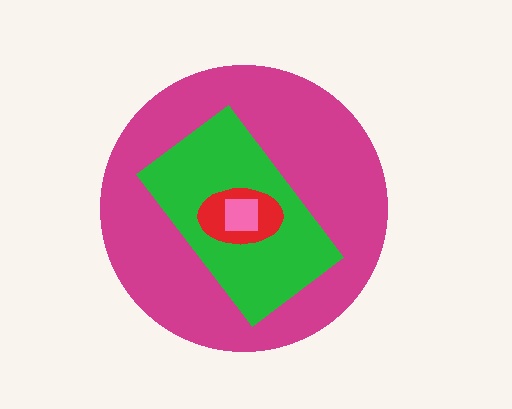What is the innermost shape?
The pink square.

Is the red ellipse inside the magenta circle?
Yes.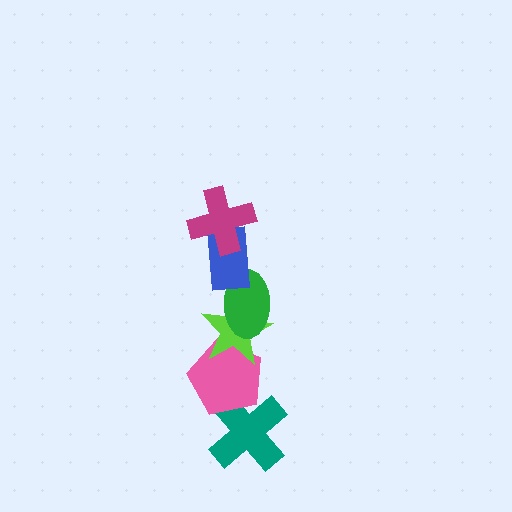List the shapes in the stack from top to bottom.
From top to bottom: the magenta cross, the blue rectangle, the green ellipse, the lime star, the pink pentagon, the teal cross.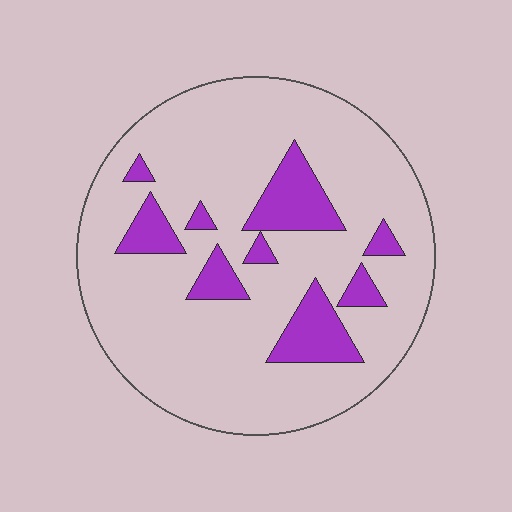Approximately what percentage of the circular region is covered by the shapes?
Approximately 15%.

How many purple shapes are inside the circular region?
9.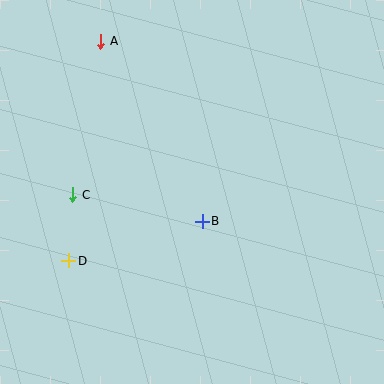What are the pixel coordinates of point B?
Point B is at (202, 221).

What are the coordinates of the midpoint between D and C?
The midpoint between D and C is at (71, 228).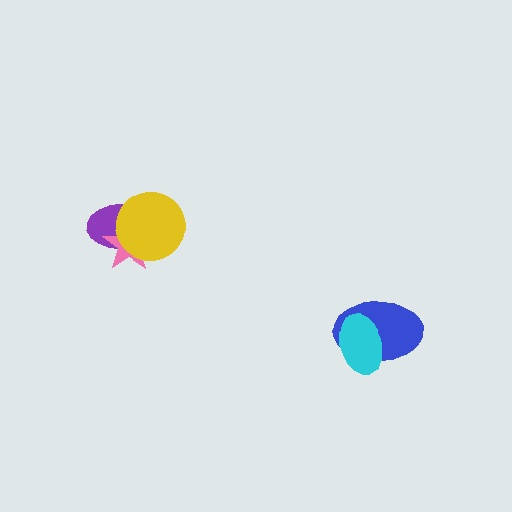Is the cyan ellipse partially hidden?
No, no other shape covers it.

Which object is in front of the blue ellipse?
The cyan ellipse is in front of the blue ellipse.